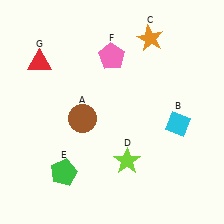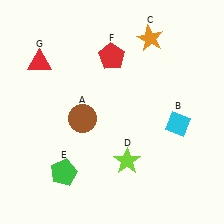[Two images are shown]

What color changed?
The pentagon (F) changed from pink in Image 1 to red in Image 2.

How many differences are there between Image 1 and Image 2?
There is 1 difference between the two images.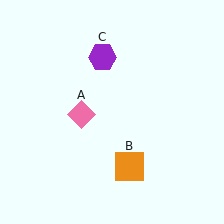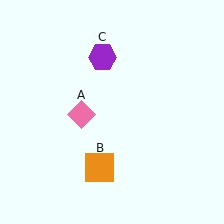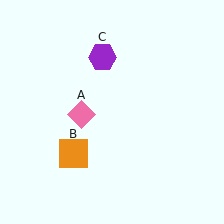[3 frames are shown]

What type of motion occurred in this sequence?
The orange square (object B) rotated clockwise around the center of the scene.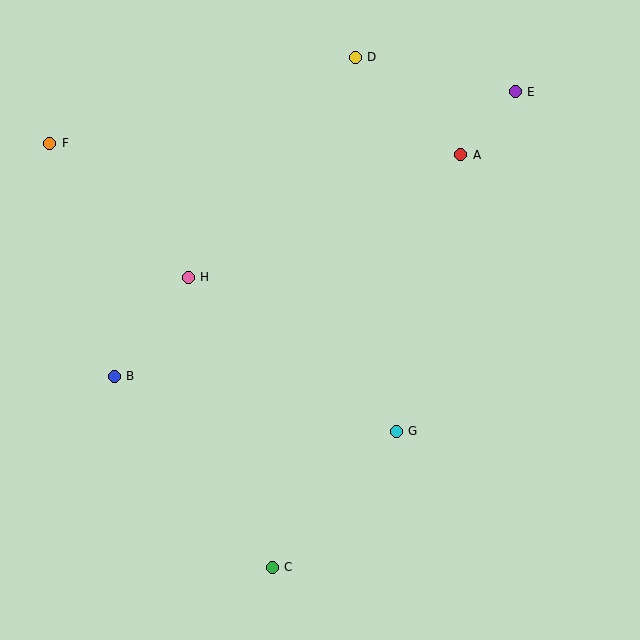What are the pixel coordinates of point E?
Point E is at (515, 92).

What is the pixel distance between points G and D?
The distance between G and D is 376 pixels.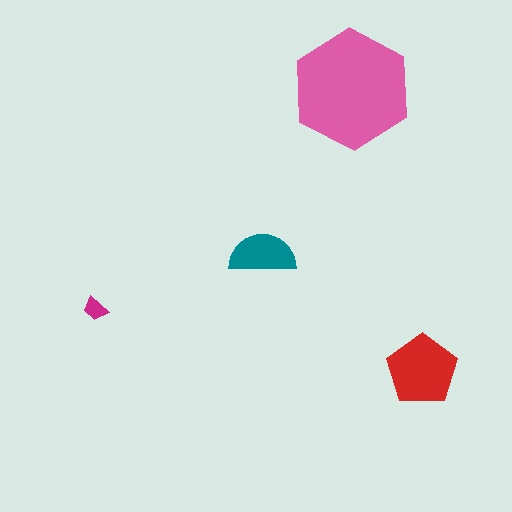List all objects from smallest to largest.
The magenta trapezoid, the teal semicircle, the red pentagon, the pink hexagon.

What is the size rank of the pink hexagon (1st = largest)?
1st.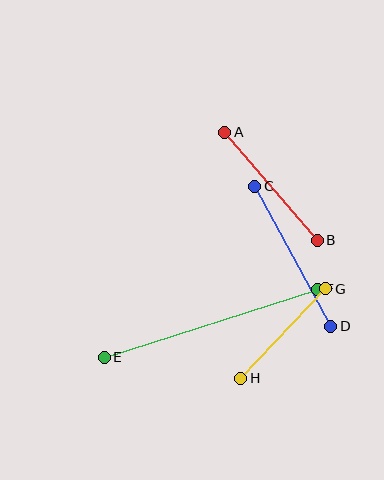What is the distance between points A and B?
The distance is approximately 142 pixels.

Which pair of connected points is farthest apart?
Points E and F are farthest apart.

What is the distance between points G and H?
The distance is approximately 123 pixels.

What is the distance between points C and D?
The distance is approximately 159 pixels.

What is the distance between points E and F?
The distance is approximately 224 pixels.